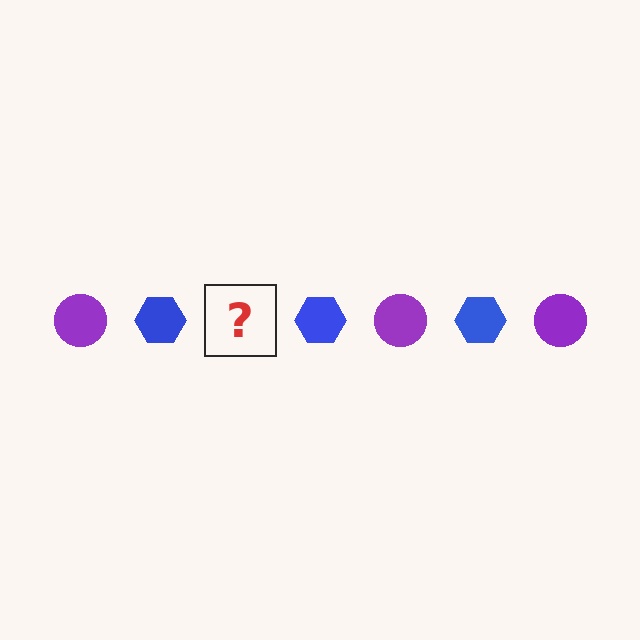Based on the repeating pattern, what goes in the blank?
The blank should be a purple circle.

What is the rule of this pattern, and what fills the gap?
The rule is that the pattern alternates between purple circle and blue hexagon. The gap should be filled with a purple circle.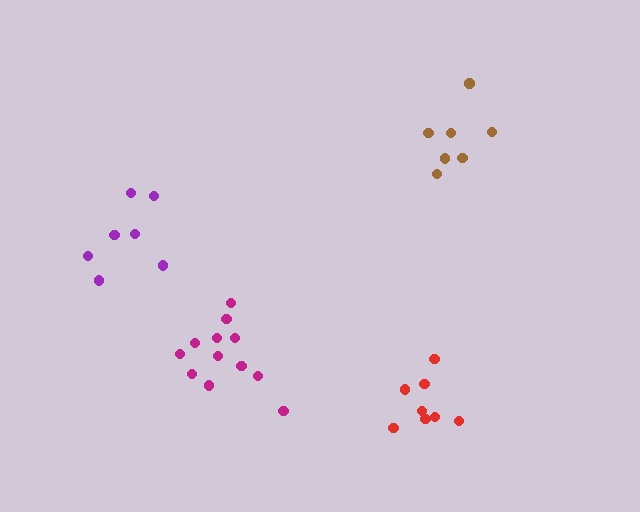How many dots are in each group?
Group 1: 12 dots, Group 2: 7 dots, Group 3: 8 dots, Group 4: 7 dots (34 total).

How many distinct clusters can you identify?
There are 4 distinct clusters.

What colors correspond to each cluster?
The clusters are colored: magenta, purple, red, brown.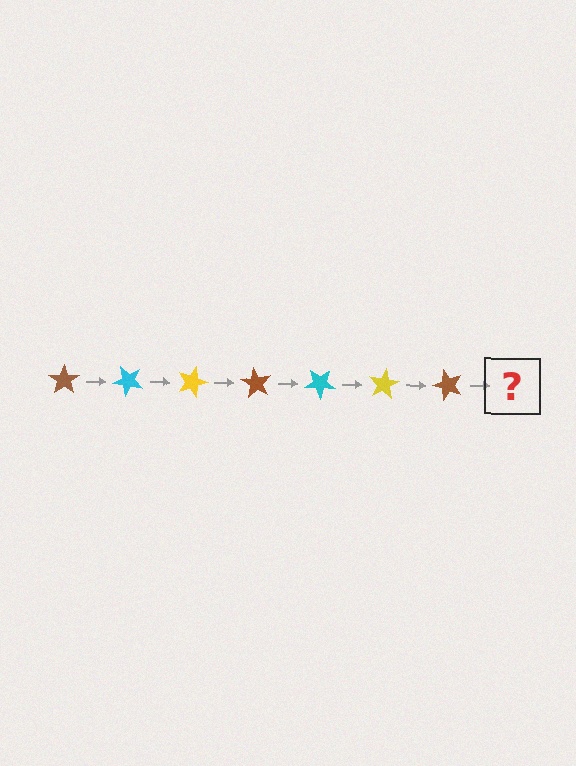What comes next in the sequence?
The next element should be a cyan star, rotated 315 degrees from the start.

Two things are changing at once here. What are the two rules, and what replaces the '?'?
The two rules are that it rotates 45 degrees each step and the color cycles through brown, cyan, and yellow. The '?' should be a cyan star, rotated 315 degrees from the start.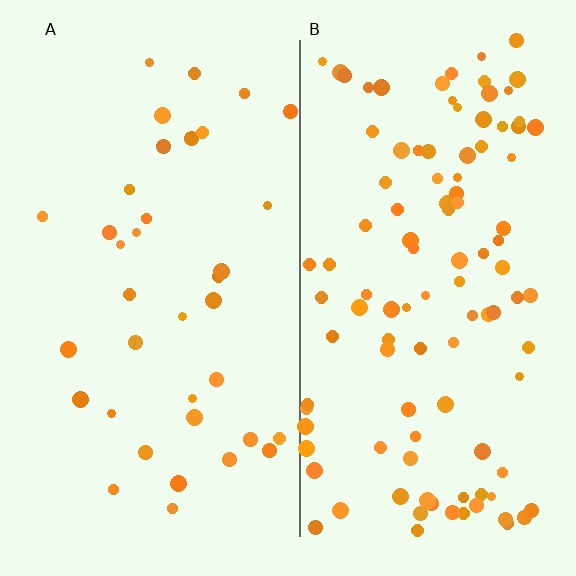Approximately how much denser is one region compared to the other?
Approximately 2.9× — region B over region A.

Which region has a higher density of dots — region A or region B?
B (the right).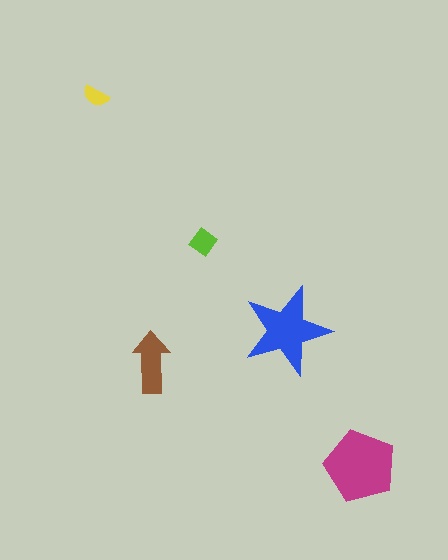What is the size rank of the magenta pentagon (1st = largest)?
1st.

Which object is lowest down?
The magenta pentagon is bottommost.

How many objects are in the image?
There are 5 objects in the image.